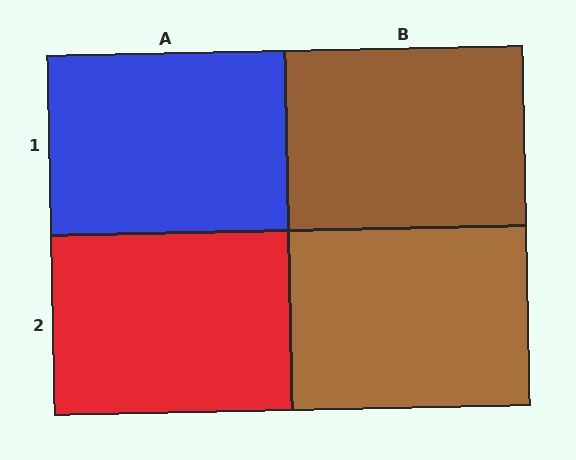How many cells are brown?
2 cells are brown.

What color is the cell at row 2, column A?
Red.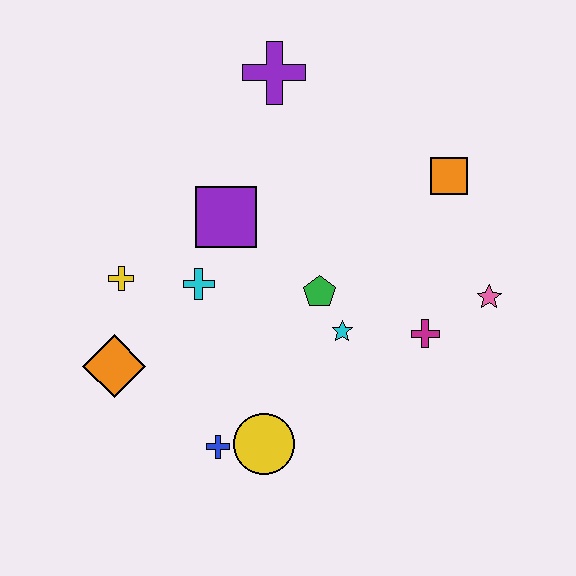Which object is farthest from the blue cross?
The purple cross is farthest from the blue cross.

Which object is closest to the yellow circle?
The blue cross is closest to the yellow circle.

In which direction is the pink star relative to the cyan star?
The pink star is to the right of the cyan star.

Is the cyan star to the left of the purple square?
No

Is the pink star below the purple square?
Yes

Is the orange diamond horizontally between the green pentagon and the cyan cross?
No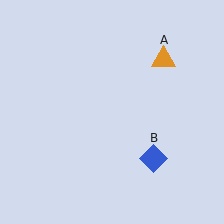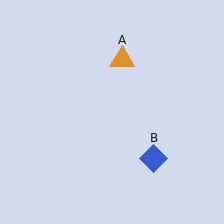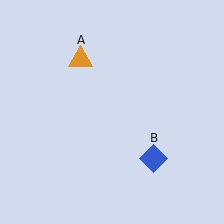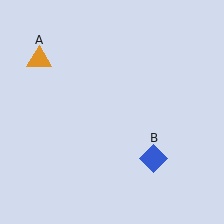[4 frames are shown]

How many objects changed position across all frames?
1 object changed position: orange triangle (object A).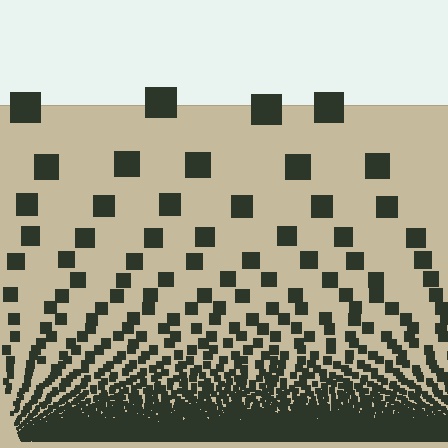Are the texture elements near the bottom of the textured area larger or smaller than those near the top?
Smaller. The gradient is inverted — elements near the bottom are smaller and denser.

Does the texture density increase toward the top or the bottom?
Density increases toward the bottom.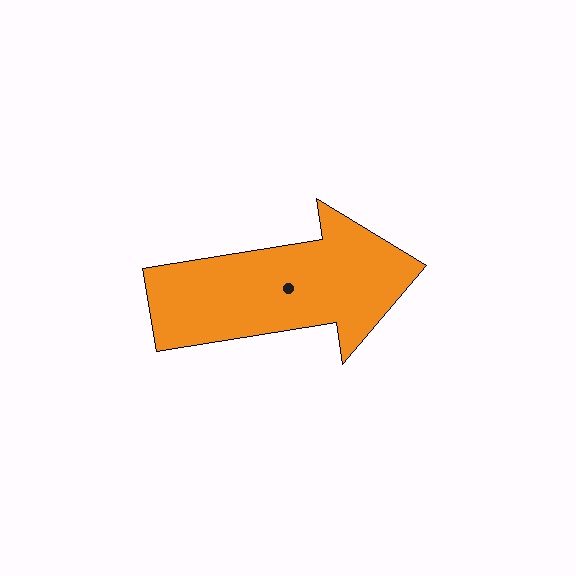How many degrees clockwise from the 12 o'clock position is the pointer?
Approximately 81 degrees.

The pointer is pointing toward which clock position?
Roughly 3 o'clock.